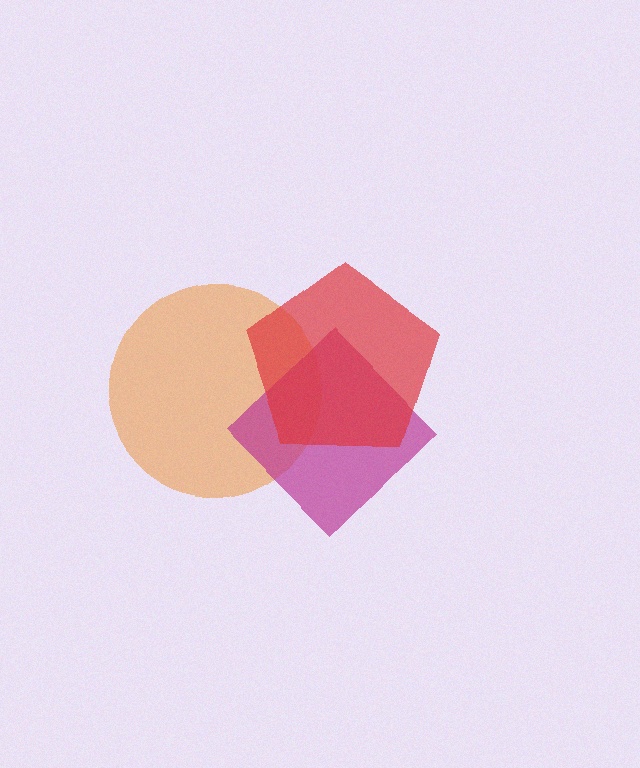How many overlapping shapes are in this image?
There are 3 overlapping shapes in the image.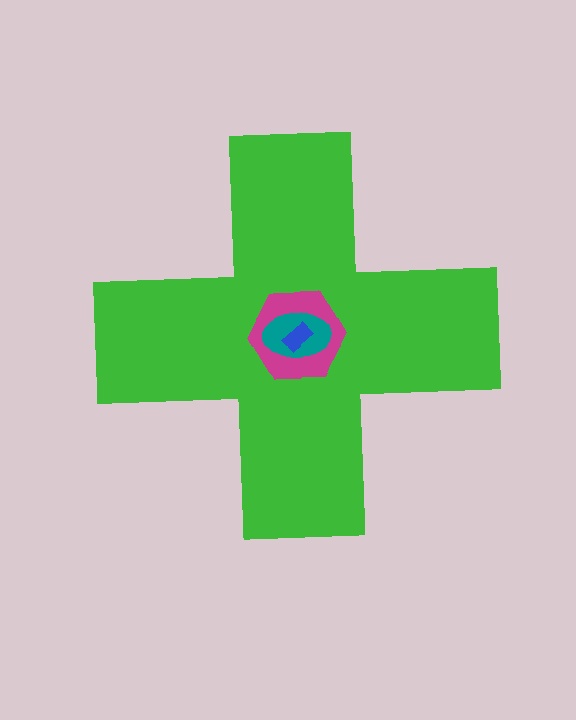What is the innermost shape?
The blue rectangle.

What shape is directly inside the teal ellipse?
The blue rectangle.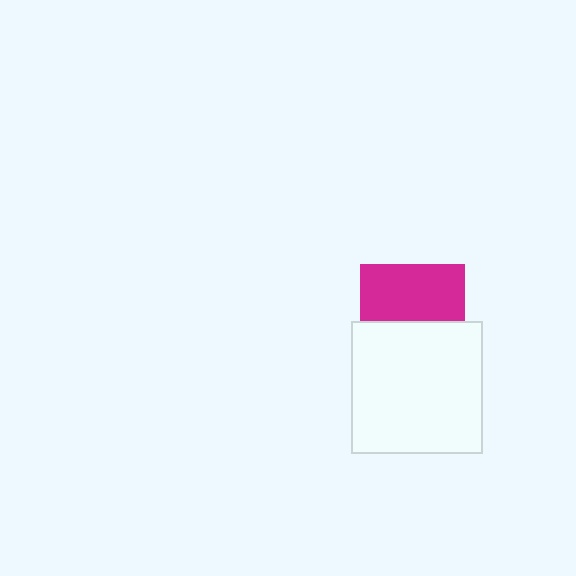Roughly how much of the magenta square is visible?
About half of it is visible (roughly 55%).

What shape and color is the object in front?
The object in front is a white square.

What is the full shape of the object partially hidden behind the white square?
The partially hidden object is a magenta square.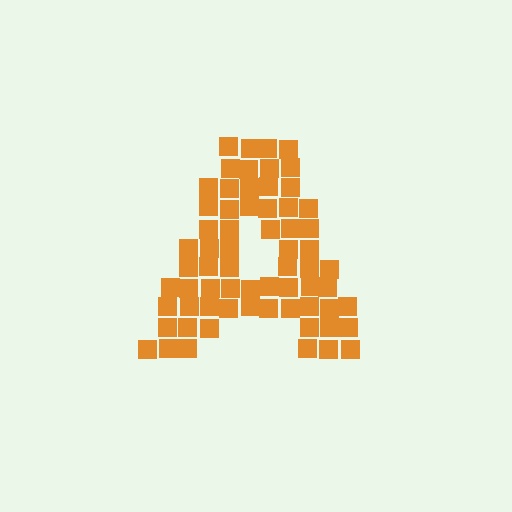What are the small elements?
The small elements are squares.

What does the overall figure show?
The overall figure shows the letter A.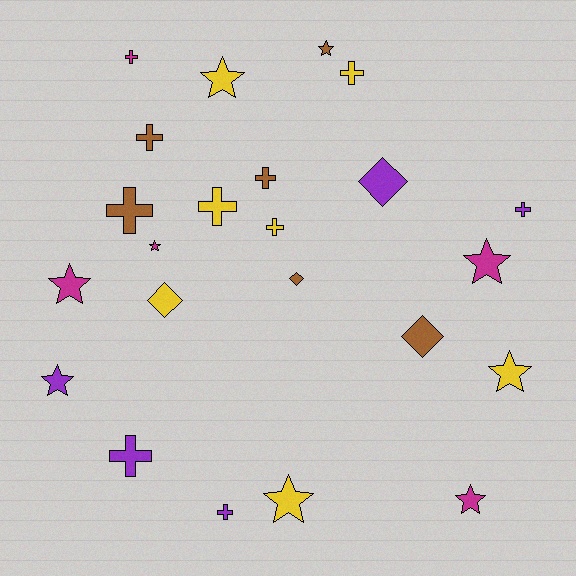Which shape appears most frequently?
Cross, with 10 objects.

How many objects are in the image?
There are 23 objects.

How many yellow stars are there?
There are 3 yellow stars.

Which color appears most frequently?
Yellow, with 7 objects.